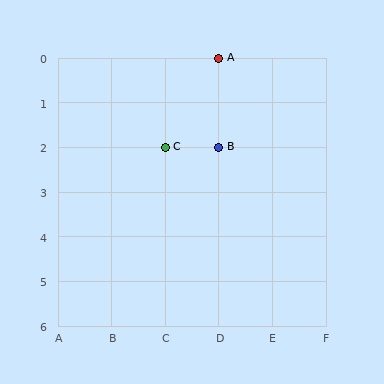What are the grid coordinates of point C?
Point C is at grid coordinates (C, 2).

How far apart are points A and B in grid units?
Points A and B are 2 rows apart.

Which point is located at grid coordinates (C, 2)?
Point C is at (C, 2).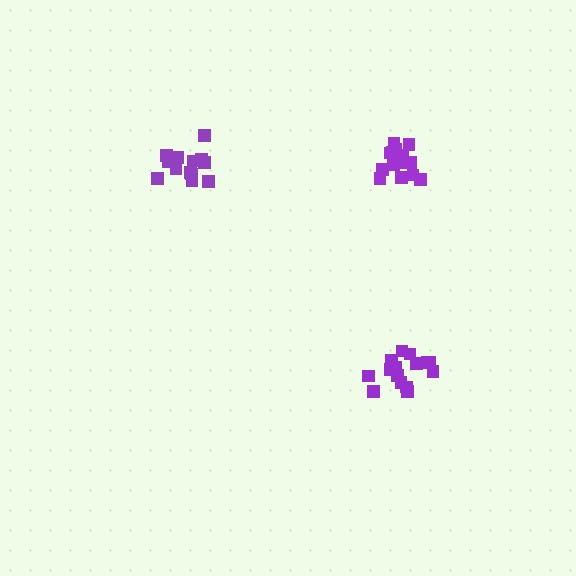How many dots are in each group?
Group 1: 15 dots, Group 2: 13 dots, Group 3: 14 dots (42 total).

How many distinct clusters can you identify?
There are 3 distinct clusters.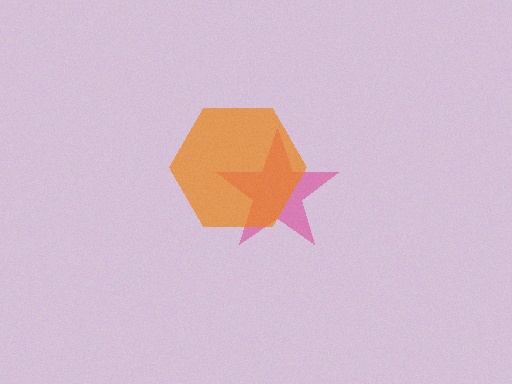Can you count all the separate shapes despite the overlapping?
Yes, there are 2 separate shapes.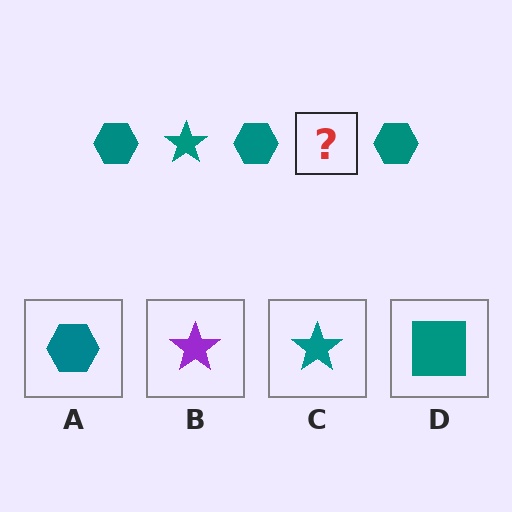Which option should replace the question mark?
Option C.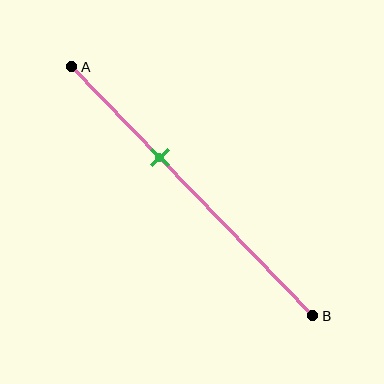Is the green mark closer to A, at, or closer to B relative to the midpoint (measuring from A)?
The green mark is closer to point A than the midpoint of segment AB.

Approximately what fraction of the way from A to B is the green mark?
The green mark is approximately 35% of the way from A to B.